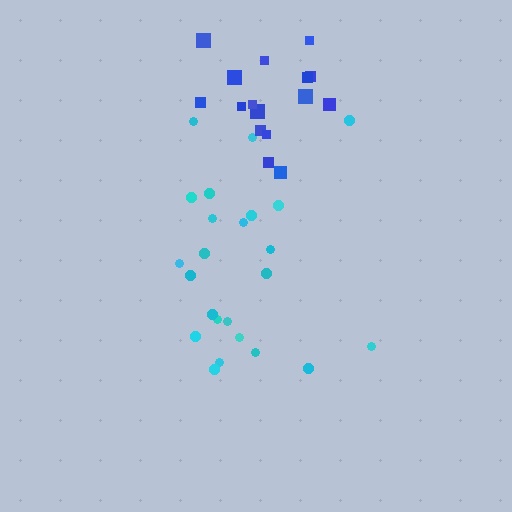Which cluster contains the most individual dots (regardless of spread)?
Cyan (24).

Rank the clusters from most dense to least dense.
blue, cyan.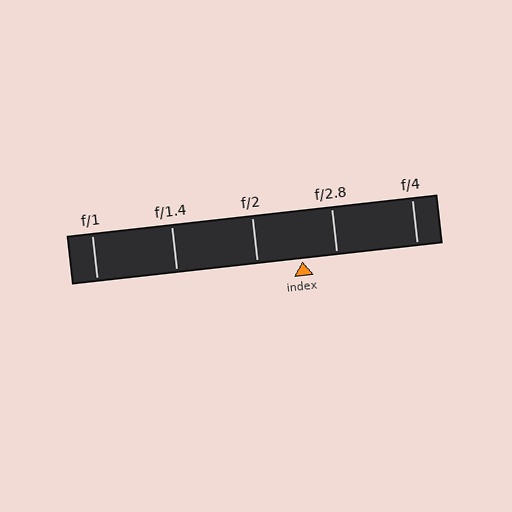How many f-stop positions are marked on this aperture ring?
There are 5 f-stop positions marked.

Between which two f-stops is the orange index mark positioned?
The index mark is between f/2 and f/2.8.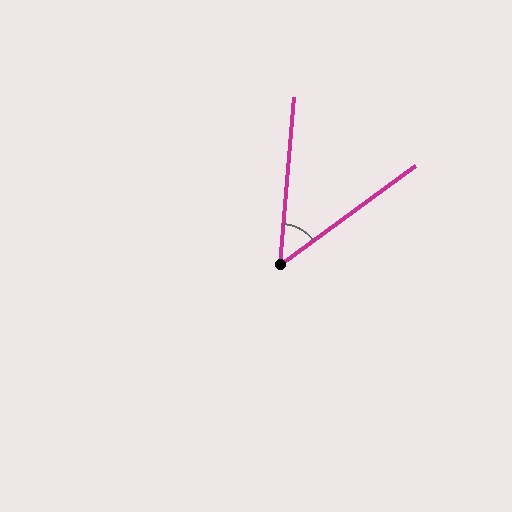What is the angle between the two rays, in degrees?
Approximately 49 degrees.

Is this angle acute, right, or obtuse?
It is acute.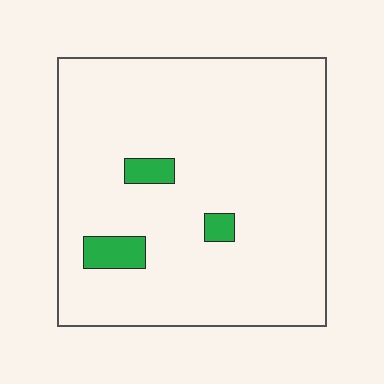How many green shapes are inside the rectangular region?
3.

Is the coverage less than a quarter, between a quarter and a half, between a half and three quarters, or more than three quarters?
Less than a quarter.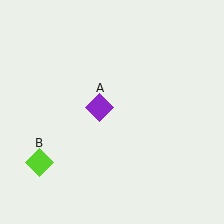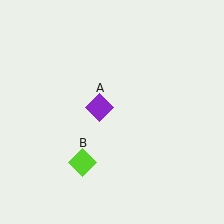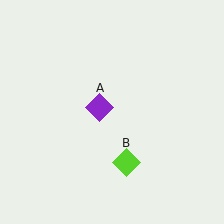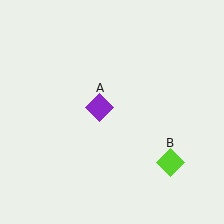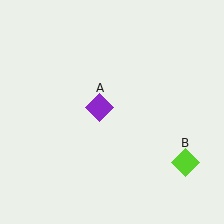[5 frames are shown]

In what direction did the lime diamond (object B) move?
The lime diamond (object B) moved right.